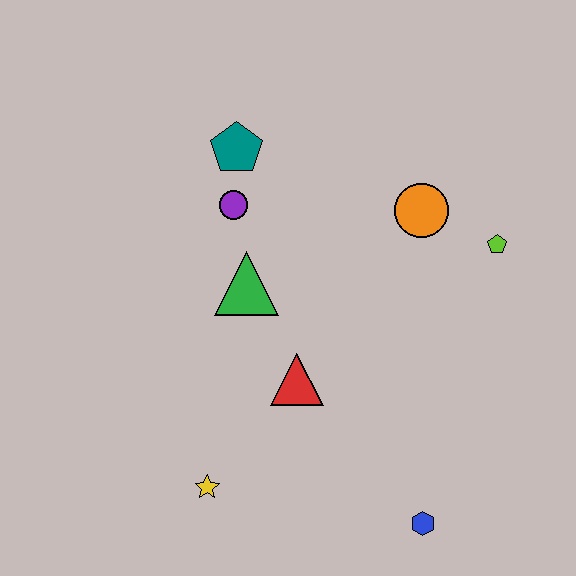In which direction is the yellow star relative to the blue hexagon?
The yellow star is to the left of the blue hexagon.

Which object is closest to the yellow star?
The red triangle is closest to the yellow star.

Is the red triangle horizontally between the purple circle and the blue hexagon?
Yes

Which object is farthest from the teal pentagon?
The blue hexagon is farthest from the teal pentagon.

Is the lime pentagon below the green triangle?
No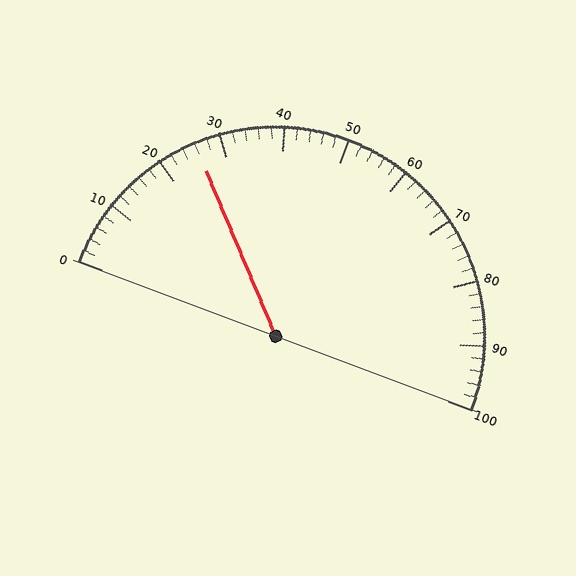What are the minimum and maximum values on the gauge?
The gauge ranges from 0 to 100.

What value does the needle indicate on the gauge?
The needle indicates approximately 26.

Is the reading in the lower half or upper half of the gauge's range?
The reading is in the lower half of the range (0 to 100).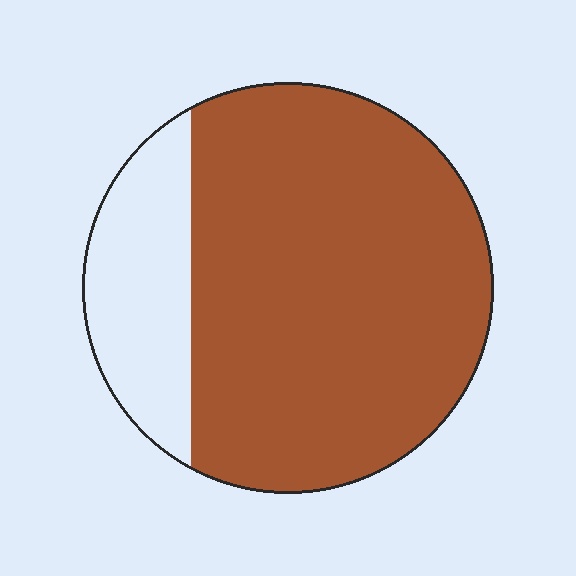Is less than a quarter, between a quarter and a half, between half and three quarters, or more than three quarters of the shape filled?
More than three quarters.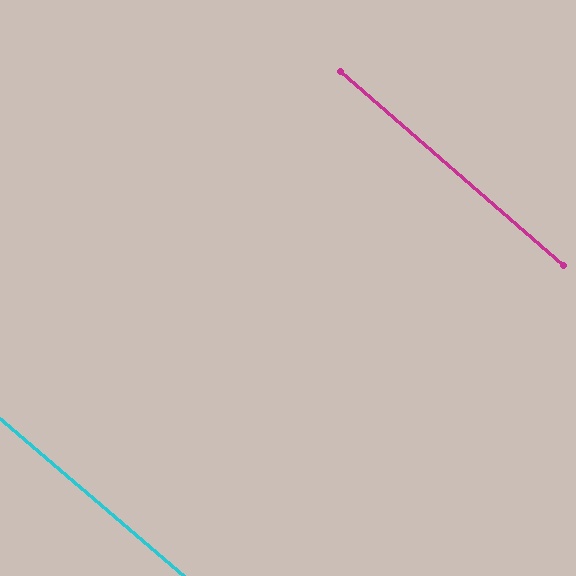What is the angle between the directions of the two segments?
Approximately 1 degree.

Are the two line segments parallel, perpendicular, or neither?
Parallel — their directions differ by only 0.7°.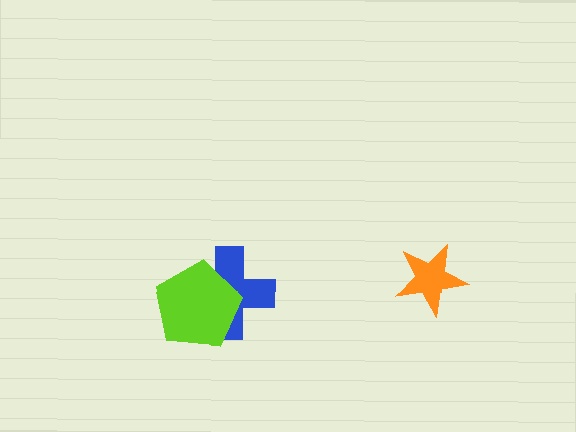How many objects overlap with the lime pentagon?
1 object overlaps with the lime pentagon.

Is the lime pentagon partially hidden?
No, no other shape covers it.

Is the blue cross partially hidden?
Yes, it is partially covered by another shape.